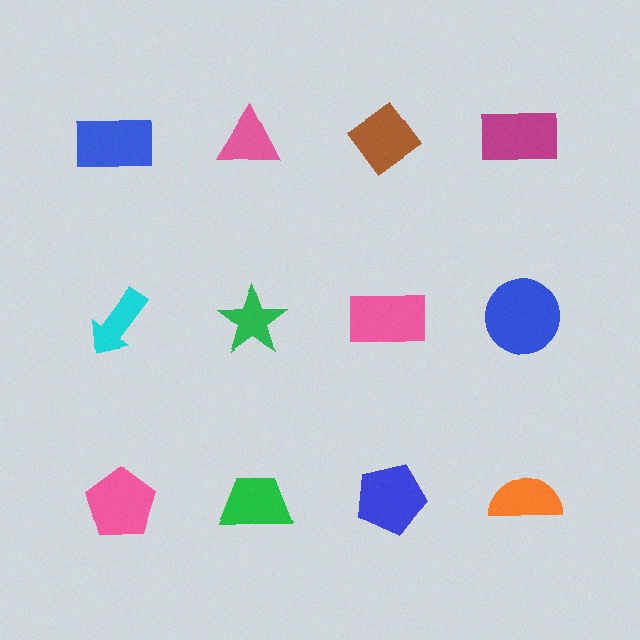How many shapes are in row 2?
4 shapes.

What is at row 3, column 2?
A green trapezoid.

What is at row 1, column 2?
A pink triangle.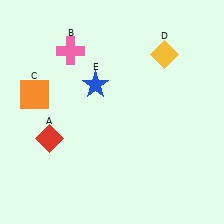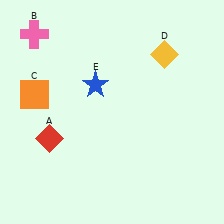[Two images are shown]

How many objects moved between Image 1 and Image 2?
1 object moved between the two images.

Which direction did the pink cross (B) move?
The pink cross (B) moved left.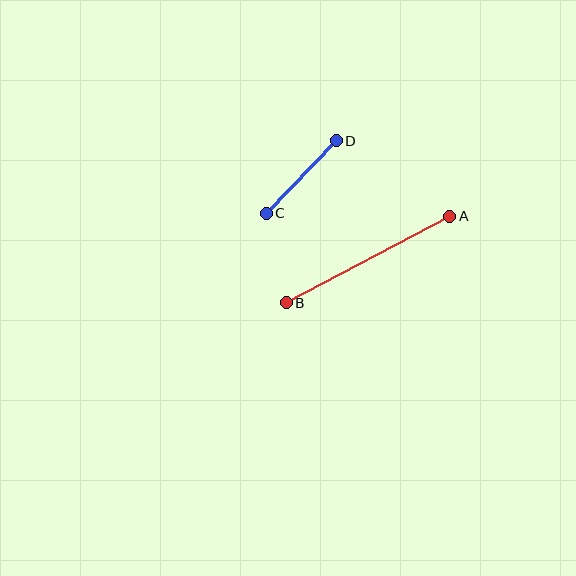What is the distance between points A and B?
The distance is approximately 185 pixels.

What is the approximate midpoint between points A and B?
The midpoint is at approximately (368, 259) pixels.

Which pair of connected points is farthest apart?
Points A and B are farthest apart.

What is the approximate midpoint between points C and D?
The midpoint is at approximately (301, 177) pixels.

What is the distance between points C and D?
The distance is approximately 100 pixels.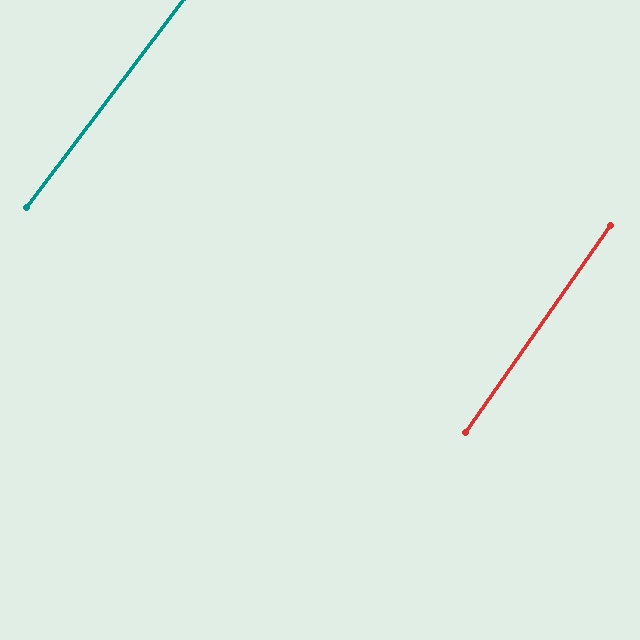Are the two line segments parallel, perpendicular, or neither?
Parallel — their directions differ by only 2.0°.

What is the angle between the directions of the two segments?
Approximately 2 degrees.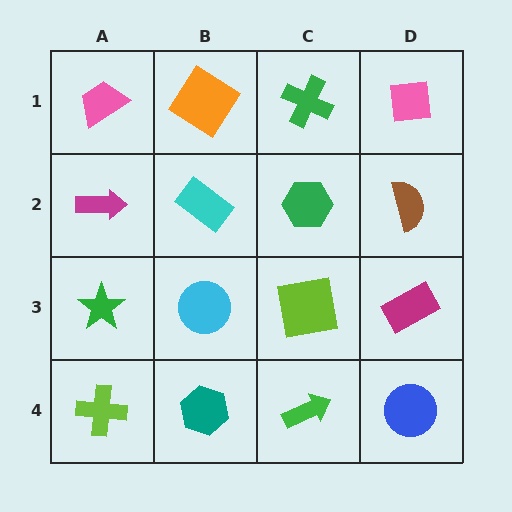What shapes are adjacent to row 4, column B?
A cyan circle (row 3, column B), a lime cross (row 4, column A), a green arrow (row 4, column C).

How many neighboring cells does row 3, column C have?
4.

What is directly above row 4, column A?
A green star.